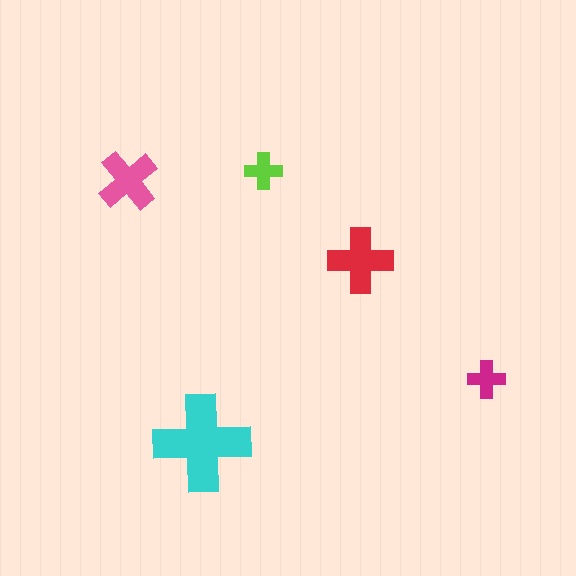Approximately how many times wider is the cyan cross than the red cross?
About 1.5 times wider.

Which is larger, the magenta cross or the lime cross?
The magenta one.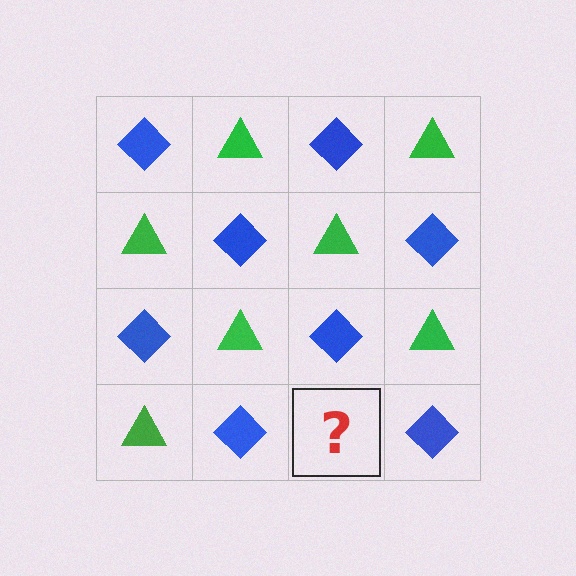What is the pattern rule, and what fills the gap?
The rule is that it alternates blue diamond and green triangle in a checkerboard pattern. The gap should be filled with a green triangle.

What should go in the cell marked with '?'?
The missing cell should contain a green triangle.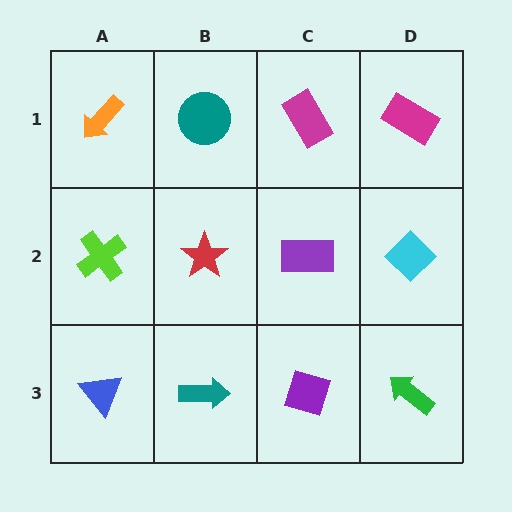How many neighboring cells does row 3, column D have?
2.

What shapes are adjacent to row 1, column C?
A purple rectangle (row 2, column C), a teal circle (row 1, column B), a magenta rectangle (row 1, column D).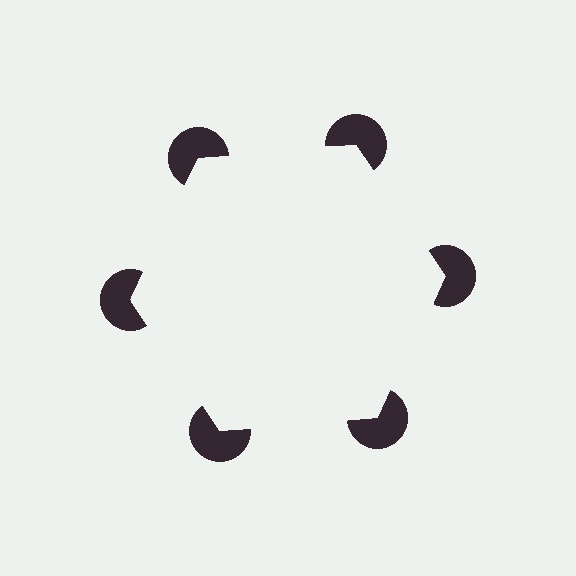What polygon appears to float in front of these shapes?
An illusory hexagon — its edges are inferred from the aligned wedge cuts in the pac-man discs, not physically drawn.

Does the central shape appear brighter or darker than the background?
It typically appears slightly brighter than the background, even though no actual brightness change is drawn.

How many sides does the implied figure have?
6 sides.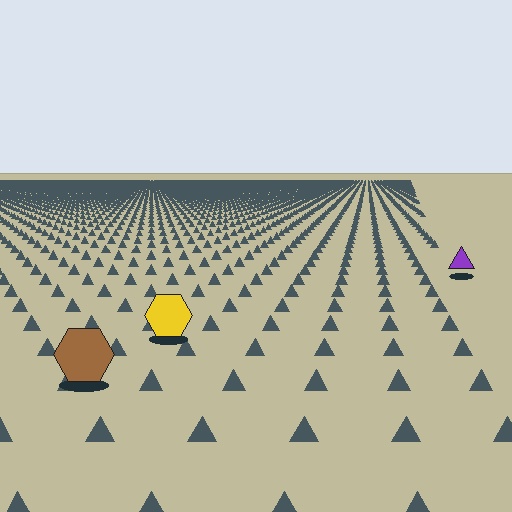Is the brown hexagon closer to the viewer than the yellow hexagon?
Yes. The brown hexagon is closer — you can tell from the texture gradient: the ground texture is coarser near it.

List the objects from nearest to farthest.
From nearest to farthest: the brown hexagon, the yellow hexagon, the purple triangle.